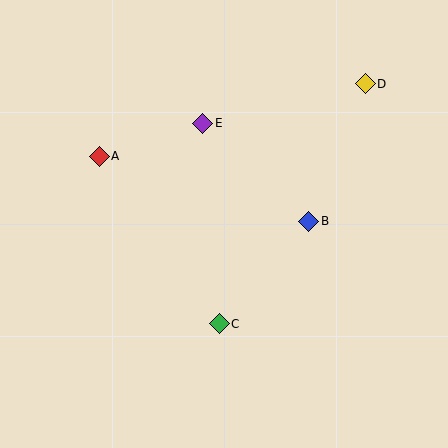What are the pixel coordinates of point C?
Point C is at (219, 324).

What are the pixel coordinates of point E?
Point E is at (203, 123).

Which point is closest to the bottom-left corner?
Point C is closest to the bottom-left corner.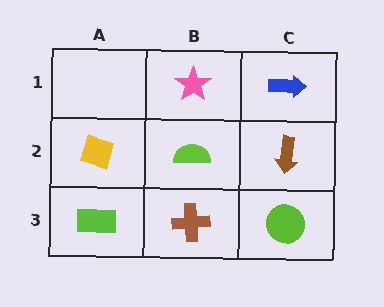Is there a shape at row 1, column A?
No, that cell is empty.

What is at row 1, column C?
A blue arrow.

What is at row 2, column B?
A lime semicircle.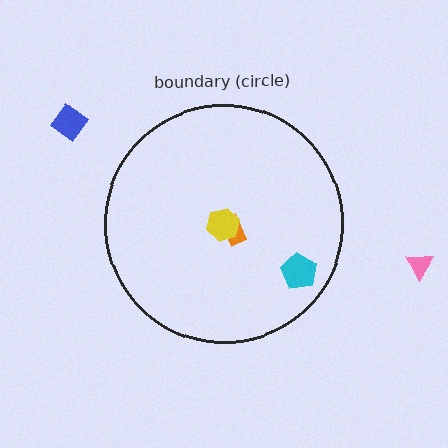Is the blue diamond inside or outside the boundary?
Outside.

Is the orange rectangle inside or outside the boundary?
Inside.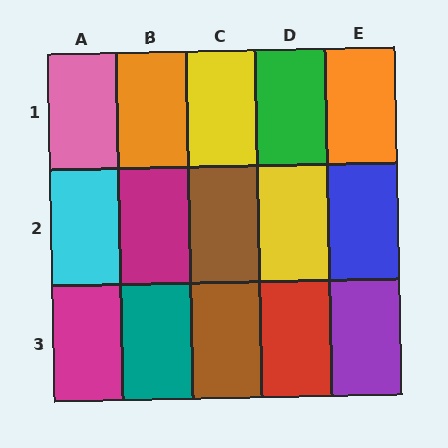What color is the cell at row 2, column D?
Yellow.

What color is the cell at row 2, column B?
Magenta.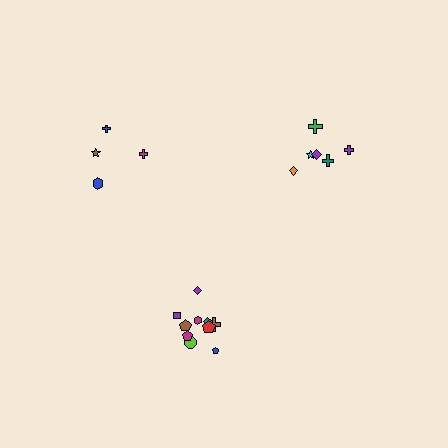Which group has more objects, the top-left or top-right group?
The top-right group.